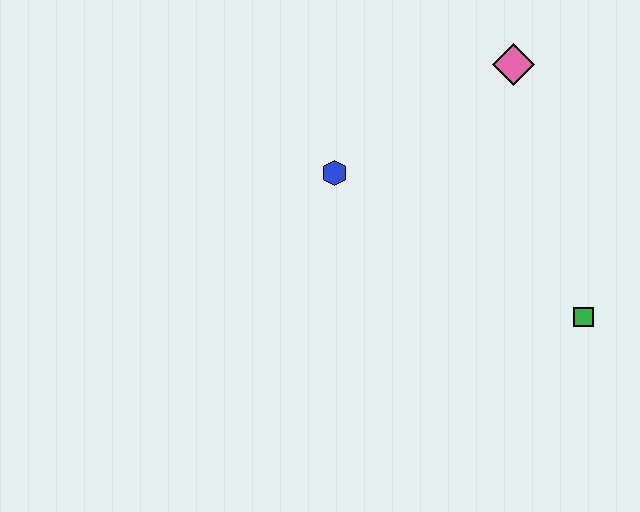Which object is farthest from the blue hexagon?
The green square is farthest from the blue hexagon.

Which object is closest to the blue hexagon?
The pink diamond is closest to the blue hexagon.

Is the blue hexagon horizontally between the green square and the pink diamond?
No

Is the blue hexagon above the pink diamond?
No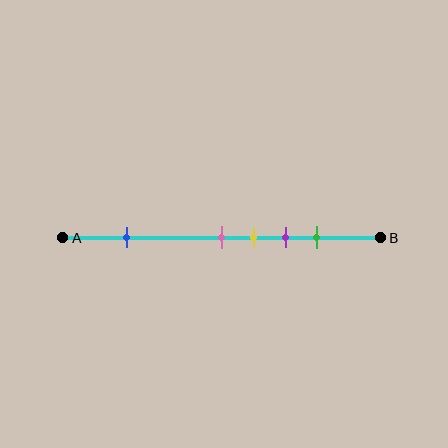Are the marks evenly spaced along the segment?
No, the marks are not evenly spaced.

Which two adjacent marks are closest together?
The pink and yellow marks are the closest adjacent pair.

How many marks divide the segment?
There are 5 marks dividing the segment.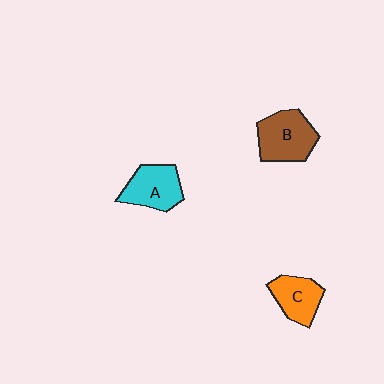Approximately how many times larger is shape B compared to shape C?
Approximately 1.3 times.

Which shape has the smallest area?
Shape C (orange).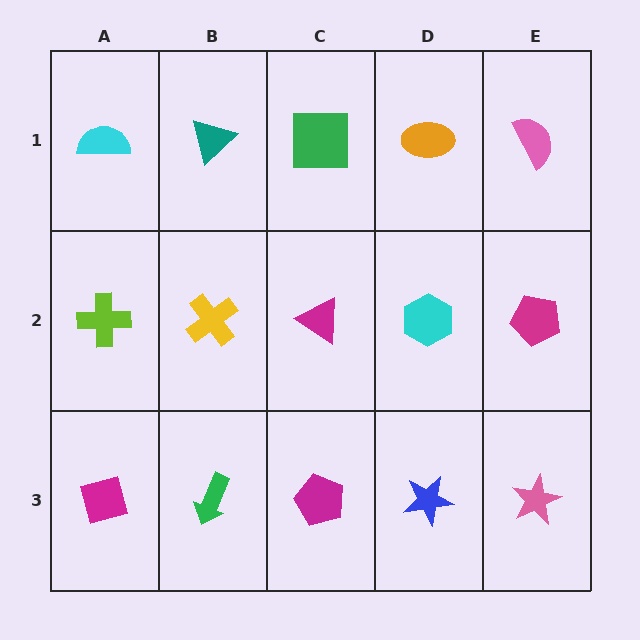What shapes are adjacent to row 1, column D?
A cyan hexagon (row 2, column D), a green square (row 1, column C), a pink semicircle (row 1, column E).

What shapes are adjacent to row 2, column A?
A cyan semicircle (row 1, column A), a magenta diamond (row 3, column A), a yellow cross (row 2, column B).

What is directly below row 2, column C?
A magenta pentagon.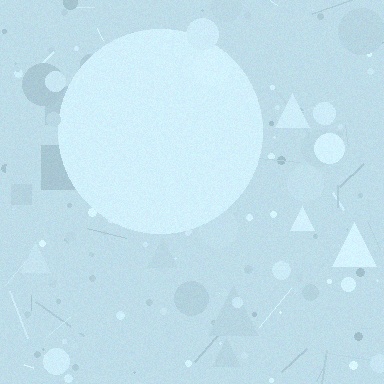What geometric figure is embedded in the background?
A circle is embedded in the background.